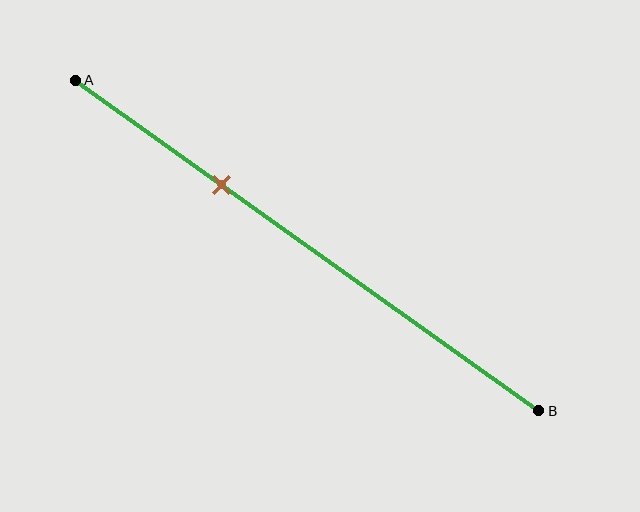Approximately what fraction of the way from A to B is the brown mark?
The brown mark is approximately 30% of the way from A to B.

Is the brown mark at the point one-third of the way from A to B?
Yes, the mark is approximately at the one-third point.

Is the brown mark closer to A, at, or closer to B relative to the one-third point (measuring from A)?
The brown mark is approximately at the one-third point of segment AB.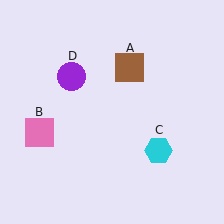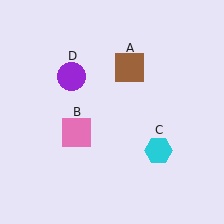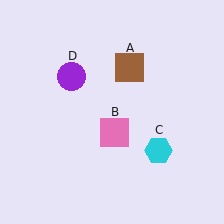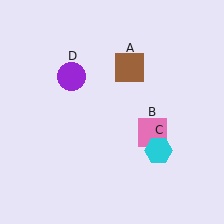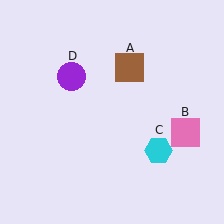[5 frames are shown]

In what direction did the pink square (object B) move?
The pink square (object B) moved right.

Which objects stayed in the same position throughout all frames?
Brown square (object A) and cyan hexagon (object C) and purple circle (object D) remained stationary.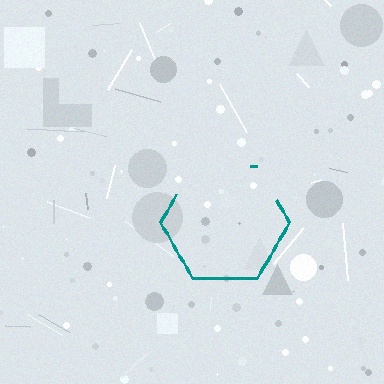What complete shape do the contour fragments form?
The contour fragments form a hexagon.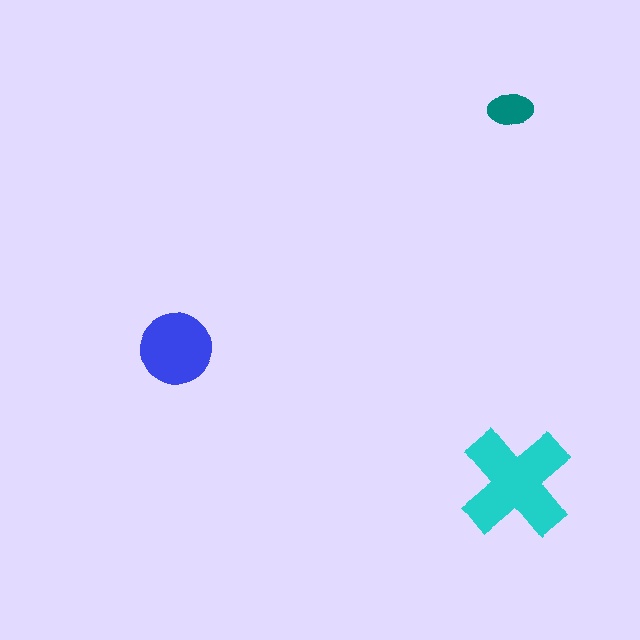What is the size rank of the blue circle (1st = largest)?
2nd.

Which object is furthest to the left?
The blue circle is leftmost.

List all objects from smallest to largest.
The teal ellipse, the blue circle, the cyan cross.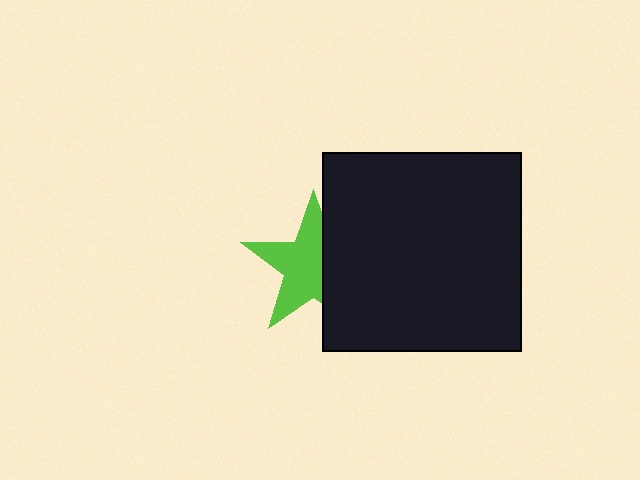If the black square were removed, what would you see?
You would see the complete lime star.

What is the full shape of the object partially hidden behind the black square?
The partially hidden object is a lime star.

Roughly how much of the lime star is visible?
About half of it is visible (roughly 61%).